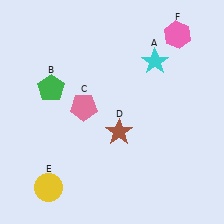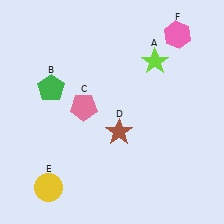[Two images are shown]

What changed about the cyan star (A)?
In Image 1, A is cyan. In Image 2, it changed to lime.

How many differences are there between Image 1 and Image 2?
There is 1 difference between the two images.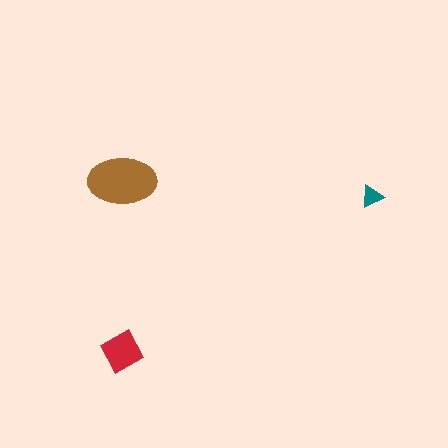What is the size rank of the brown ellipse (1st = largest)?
1st.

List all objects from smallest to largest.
The teal triangle, the red square, the brown ellipse.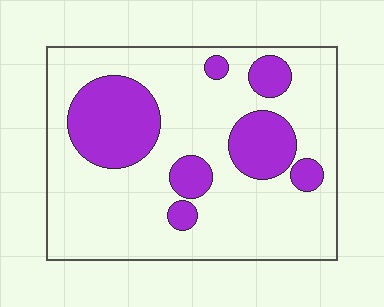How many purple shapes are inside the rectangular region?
7.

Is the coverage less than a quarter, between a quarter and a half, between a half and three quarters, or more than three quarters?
Between a quarter and a half.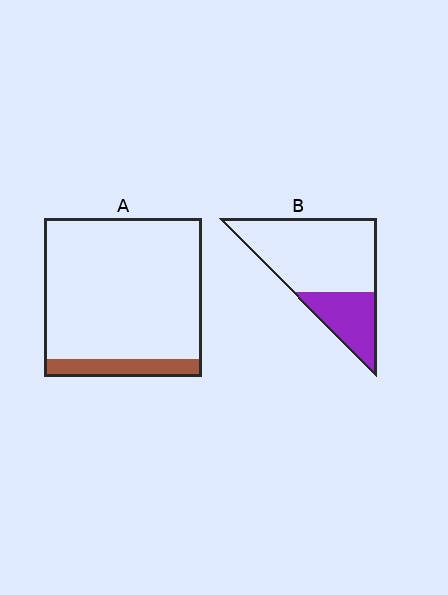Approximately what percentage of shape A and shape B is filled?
A is approximately 10% and B is approximately 30%.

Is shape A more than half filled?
No.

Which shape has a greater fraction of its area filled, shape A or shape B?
Shape B.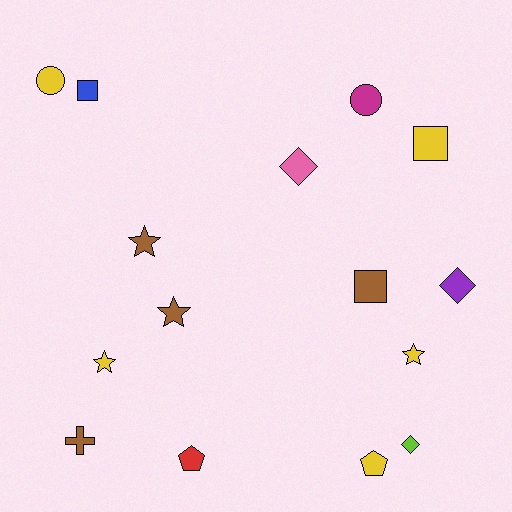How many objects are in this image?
There are 15 objects.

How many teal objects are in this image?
There are no teal objects.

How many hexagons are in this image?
There are no hexagons.